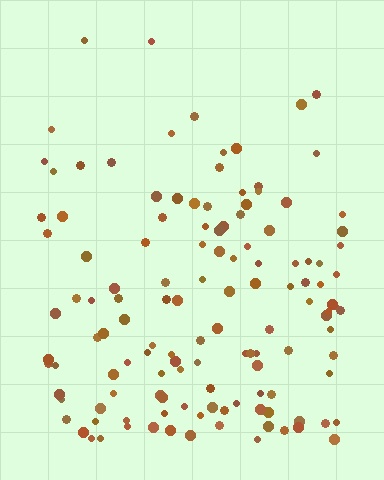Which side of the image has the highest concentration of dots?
The bottom.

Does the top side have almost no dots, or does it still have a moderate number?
Still a moderate number, just noticeably fewer than the bottom.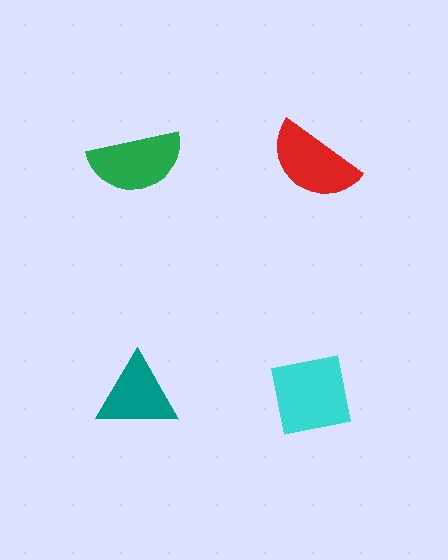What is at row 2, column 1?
A teal triangle.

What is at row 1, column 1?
A green semicircle.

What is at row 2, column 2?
A cyan square.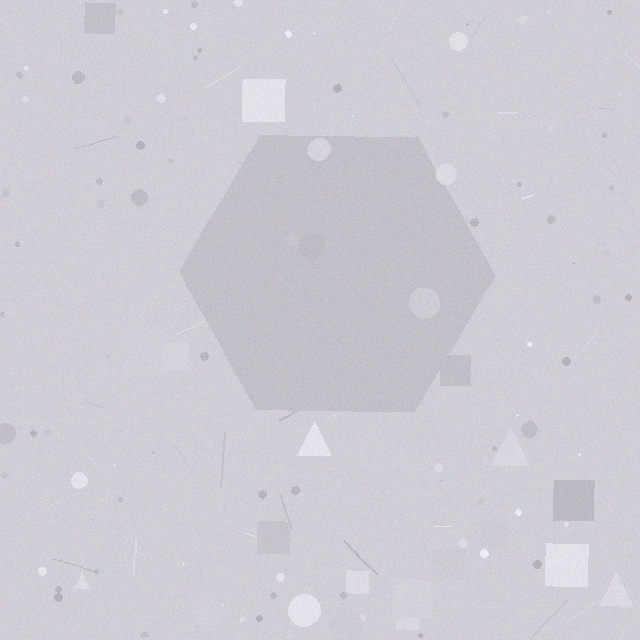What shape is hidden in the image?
A hexagon is hidden in the image.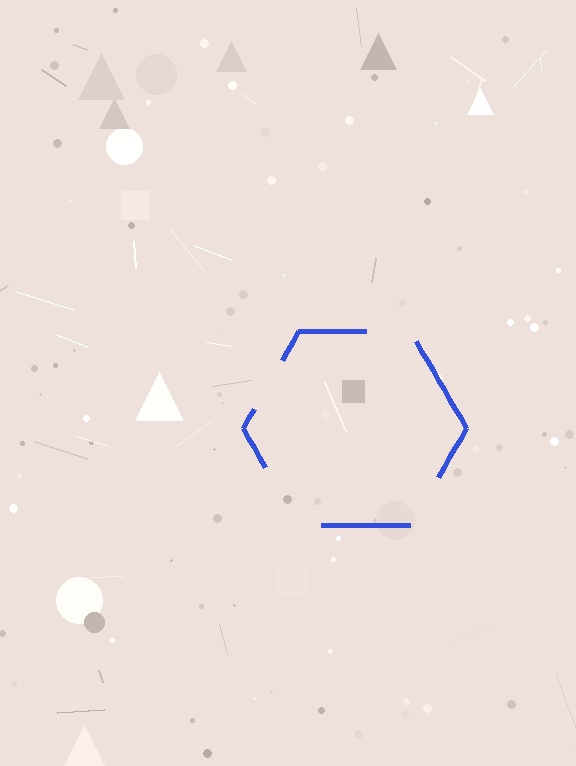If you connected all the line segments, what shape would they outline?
They would outline a hexagon.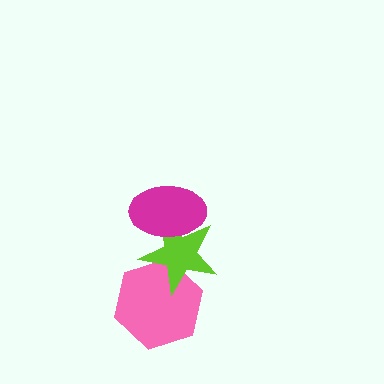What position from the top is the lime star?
The lime star is 2nd from the top.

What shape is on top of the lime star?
The magenta ellipse is on top of the lime star.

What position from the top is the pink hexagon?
The pink hexagon is 3rd from the top.